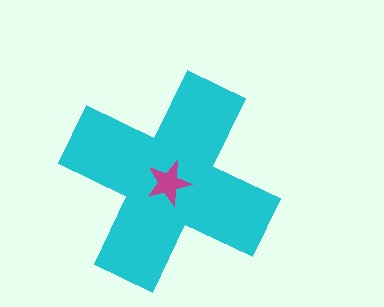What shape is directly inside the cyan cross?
The magenta star.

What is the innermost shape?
The magenta star.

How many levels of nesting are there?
2.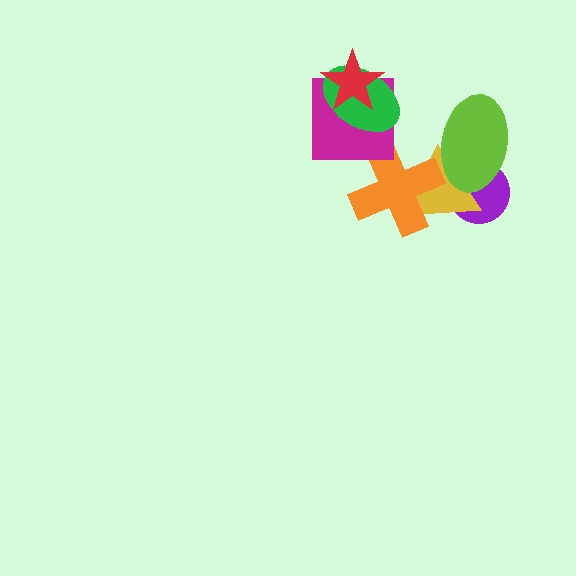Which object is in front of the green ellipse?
The red star is in front of the green ellipse.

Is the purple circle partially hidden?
Yes, it is partially covered by another shape.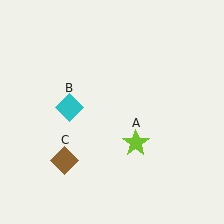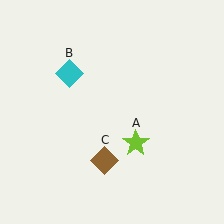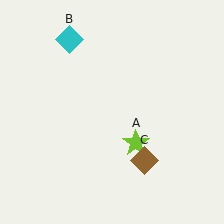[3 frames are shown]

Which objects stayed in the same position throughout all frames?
Lime star (object A) remained stationary.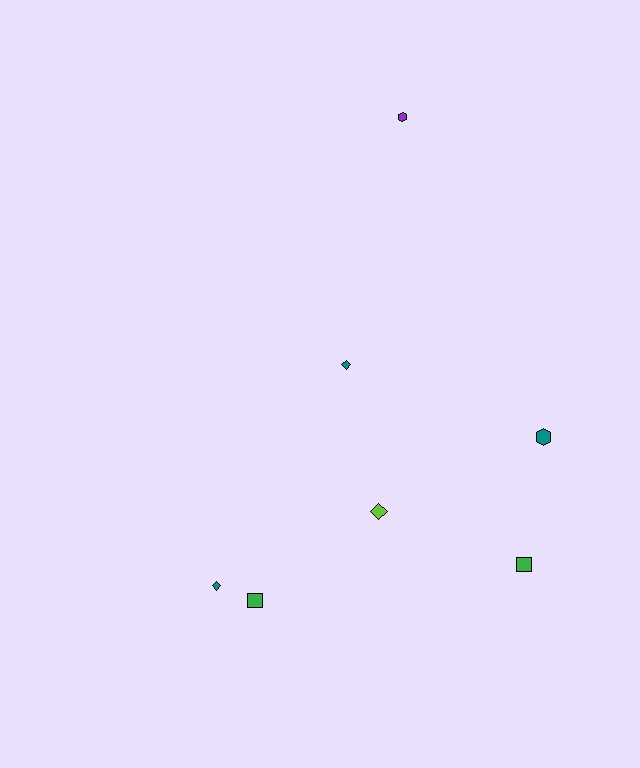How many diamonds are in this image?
There are 3 diamonds.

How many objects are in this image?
There are 7 objects.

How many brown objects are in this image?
There are no brown objects.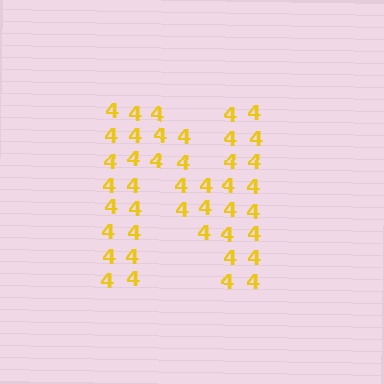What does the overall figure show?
The overall figure shows the letter N.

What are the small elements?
The small elements are digit 4's.